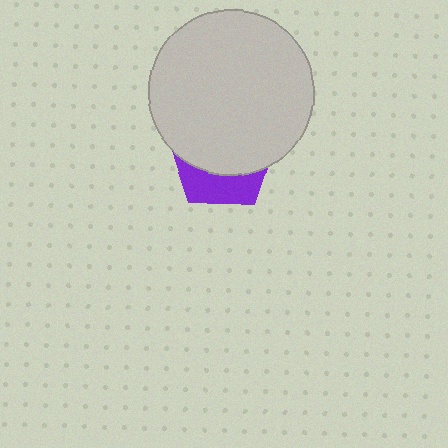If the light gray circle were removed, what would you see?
You would see the complete purple pentagon.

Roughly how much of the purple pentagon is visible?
A small part of it is visible (roughly 33%).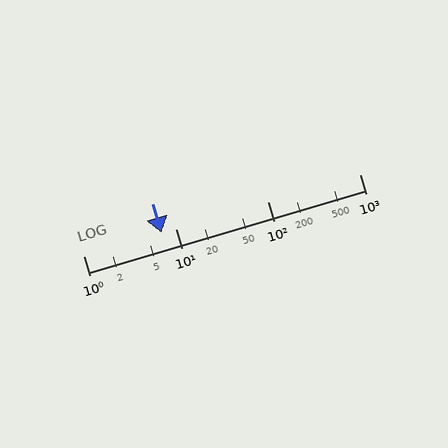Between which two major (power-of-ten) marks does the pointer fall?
The pointer is between 1 and 10.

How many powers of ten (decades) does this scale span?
The scale spans 3 decades, from 1 to 1000.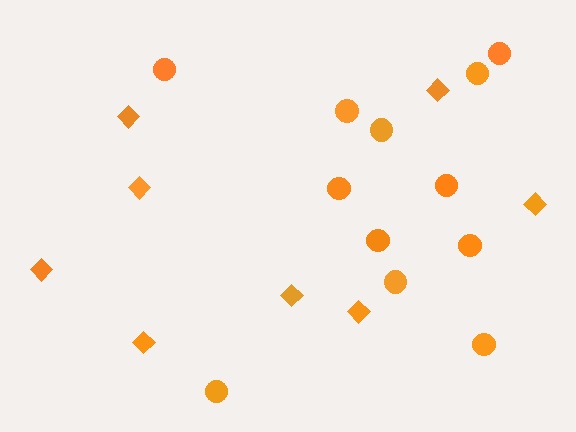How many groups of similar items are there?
There are 2 groups: one group of diamonds (8) and one group of circles (12).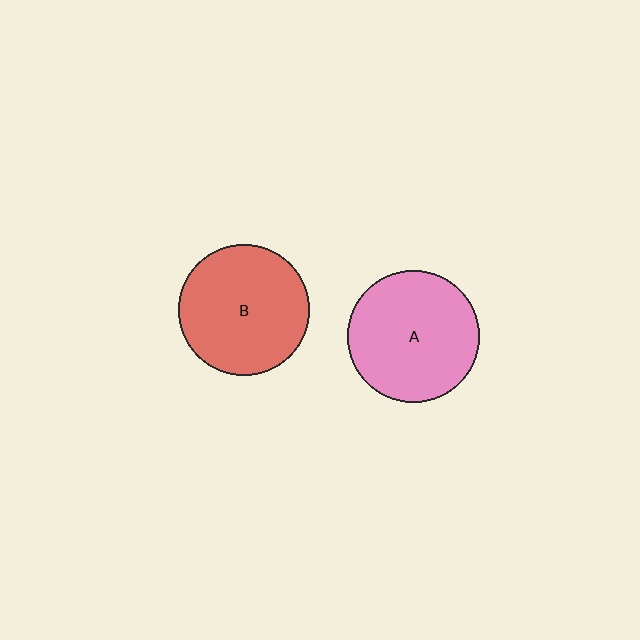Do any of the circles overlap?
No, none of the circles overlap.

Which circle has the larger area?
Circle A (pink).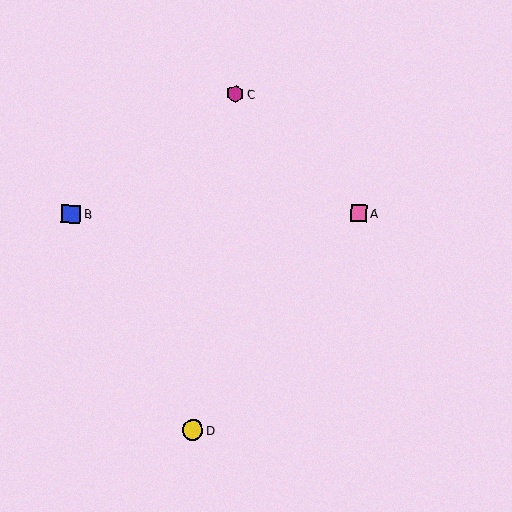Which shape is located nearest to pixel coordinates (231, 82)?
The magenta hexagon (labeled C) at (235, 94) is nearest to that location.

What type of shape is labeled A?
Shape A is a pink square.